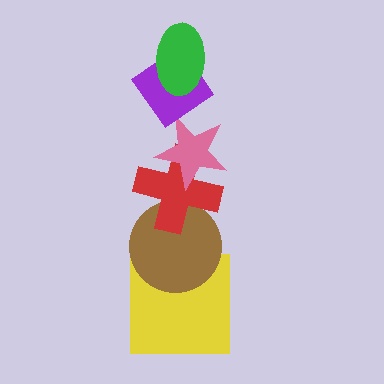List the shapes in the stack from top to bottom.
From top to bottom: the green ellipse, the purple diamond, the pink star, the red cross, the brown circle, the yellow square.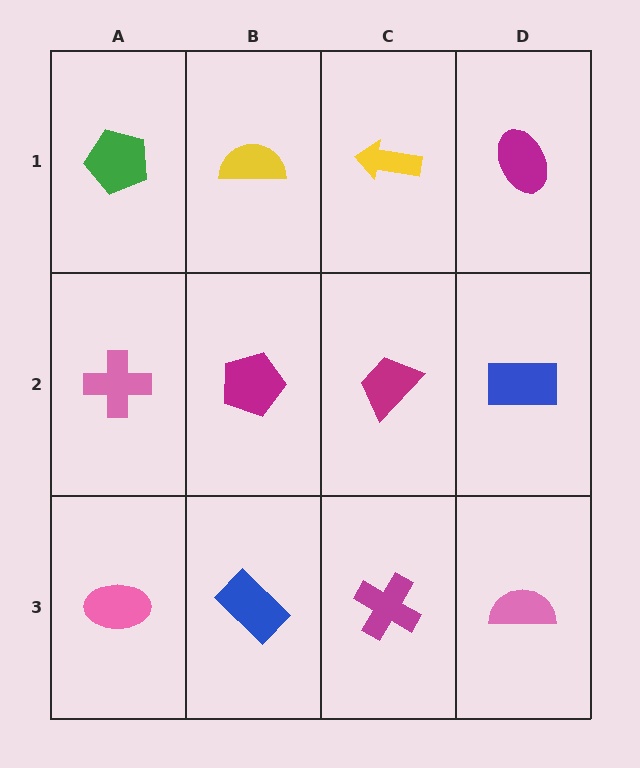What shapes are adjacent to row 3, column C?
A magenta trapezoid (row 2, column C), a blue rectangle (row 3, column B), a pink semicircle (row 3, column D).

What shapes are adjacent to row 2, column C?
A yellow arrow (row 1, column C), a magenta cross (row 3, column C), a magenta pentagon (row 2, column B), a blue rectangle (row 2, column D).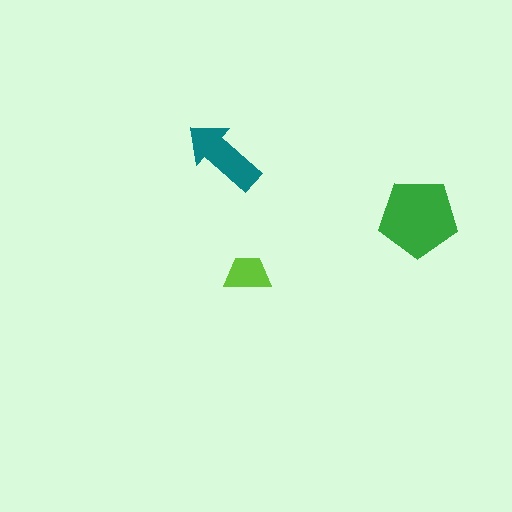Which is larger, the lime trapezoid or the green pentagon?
The green pentagon.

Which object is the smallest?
The lime trapezoid.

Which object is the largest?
The green pentagon.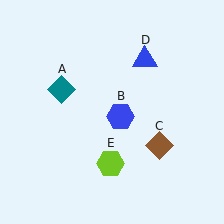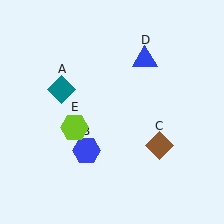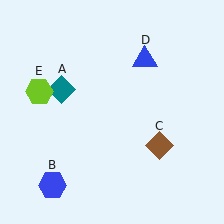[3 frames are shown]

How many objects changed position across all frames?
2 objects changed position: blue hexagon (object B), lime hexagon (object E).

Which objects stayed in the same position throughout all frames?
Teal diamond (object A) and brown diamond (object C) and blue triangle (object D) remained stationary.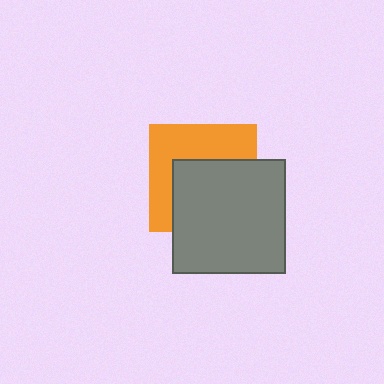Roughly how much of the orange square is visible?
About half of it is visible (roughly 47%).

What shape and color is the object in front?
The object in front is a gray square.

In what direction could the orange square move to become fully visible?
The orange square could move toward the upper-left. That would shift it out from behind the gray square entirely.